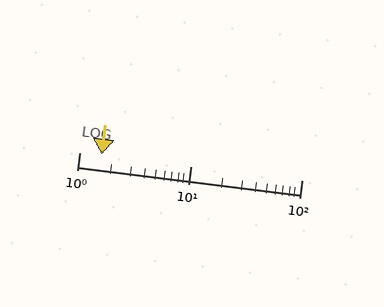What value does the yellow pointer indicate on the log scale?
The pointer indicates approximately 1.6.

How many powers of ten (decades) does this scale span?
The scale spans 2 decades, from 1 to 100.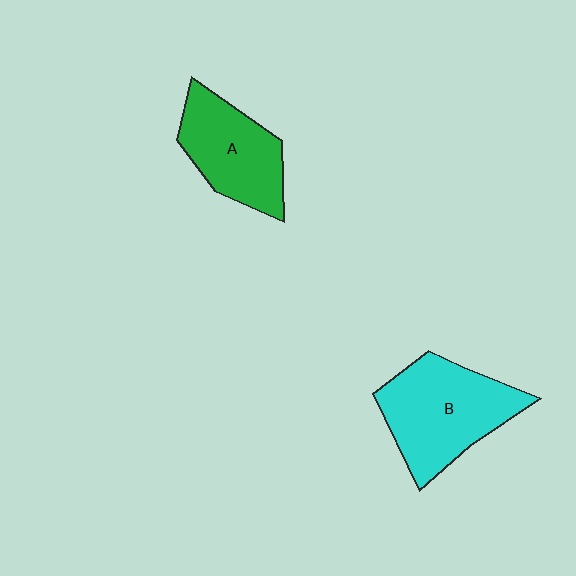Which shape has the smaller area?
Shape A (green).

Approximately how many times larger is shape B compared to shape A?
Approximately 1.3 times.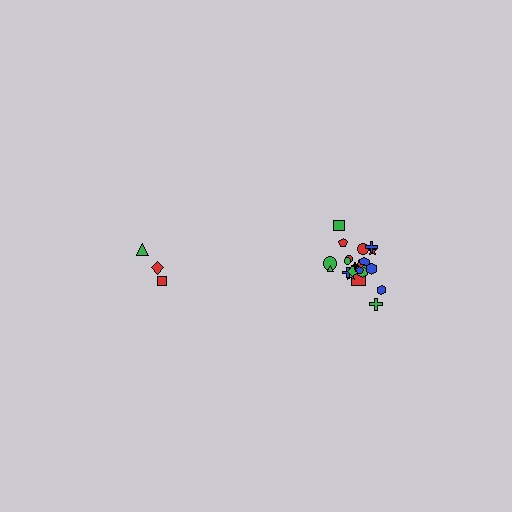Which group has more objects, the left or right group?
The right group.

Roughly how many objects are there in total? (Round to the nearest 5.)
Roughly 25 objects in total.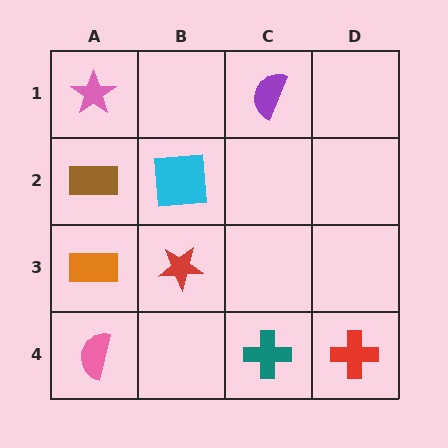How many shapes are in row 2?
2 shapes.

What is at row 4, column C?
A teal cross.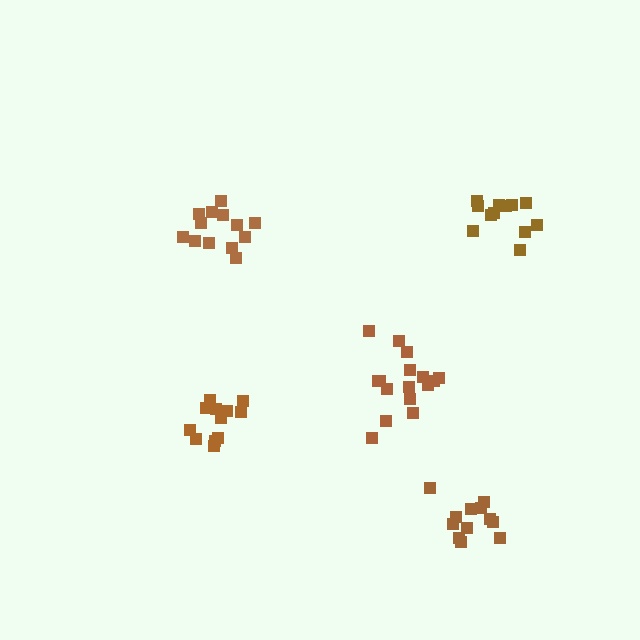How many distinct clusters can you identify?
There are 5 distinct clusters.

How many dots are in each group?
Group 1: 13 dots, Group 2: 12 dots, Group 3: 16 dots, Group 4: 12 dots, Group 5: 13 dots (66 total).